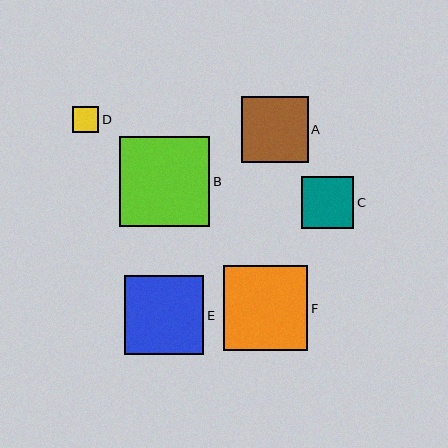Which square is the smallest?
Square D is the smallest with a size of approximately 26 pixels.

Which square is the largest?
Square B is the largest with a size of approximately 90 pixels.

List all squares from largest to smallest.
From largest to smallest: B, F, E, A, C, D.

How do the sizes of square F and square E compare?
Square F and square E are approximately the same size.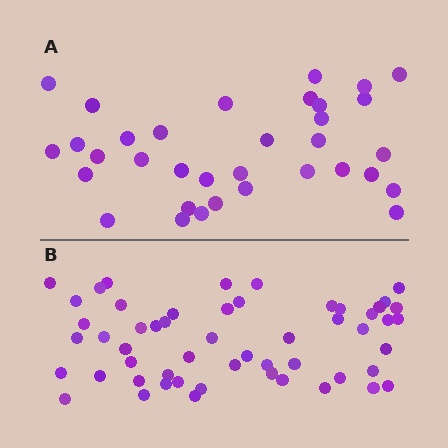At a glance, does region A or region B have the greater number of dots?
Region B (the bottom region) has more dots.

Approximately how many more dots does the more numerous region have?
Region B has approximately 20 more dots than region A.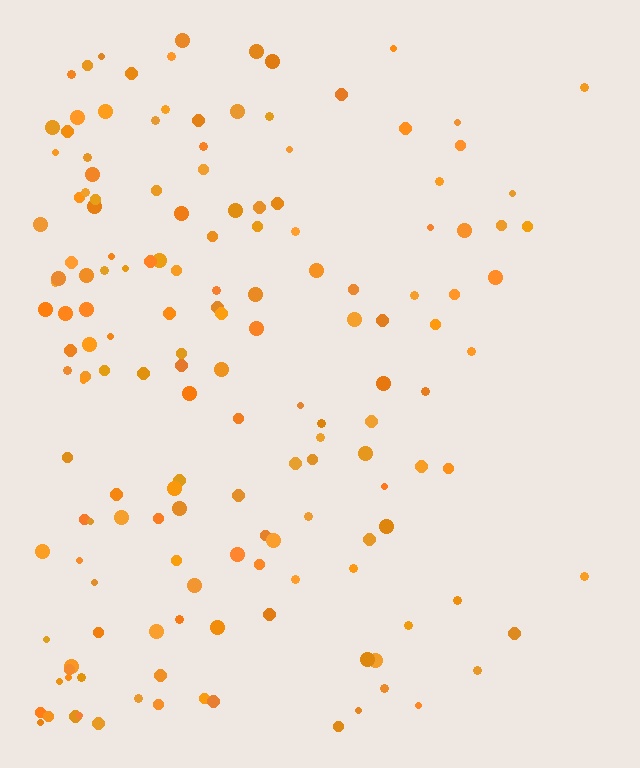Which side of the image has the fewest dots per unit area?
The right.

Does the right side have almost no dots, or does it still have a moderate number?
Still a moderate number, just noticeably fewer than the left.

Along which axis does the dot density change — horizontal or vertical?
Horizontal.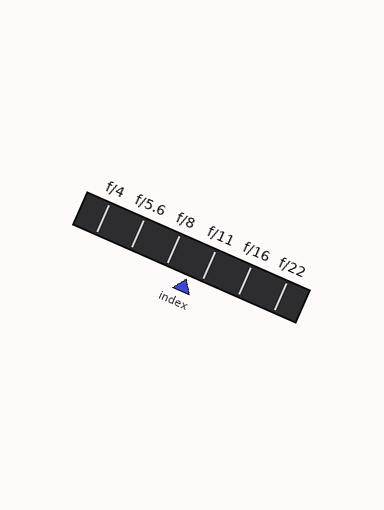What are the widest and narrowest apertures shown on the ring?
The widest aperture shown is f/4 and the narrowest is f/22.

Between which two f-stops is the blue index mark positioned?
The index mark is between f/8 and f/11.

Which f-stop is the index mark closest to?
The index mark is closest to f/11.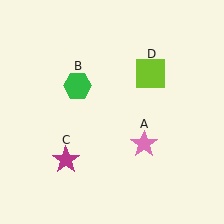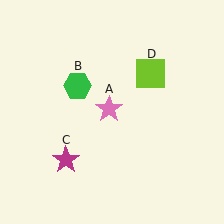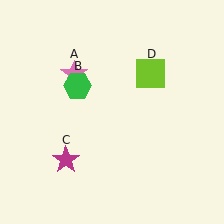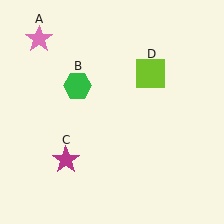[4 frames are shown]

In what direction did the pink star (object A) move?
The pink star (object A) moved up and to the left.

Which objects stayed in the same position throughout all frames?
Green hexagon (object B) and magenta star (object C) and lime square (object D) remained stationary.